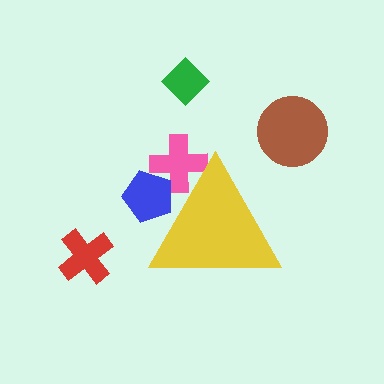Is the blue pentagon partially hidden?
Yes, the blue pentagon is partially hidden behind the yellow triangle.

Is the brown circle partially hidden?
No, the brown circle is fully visible.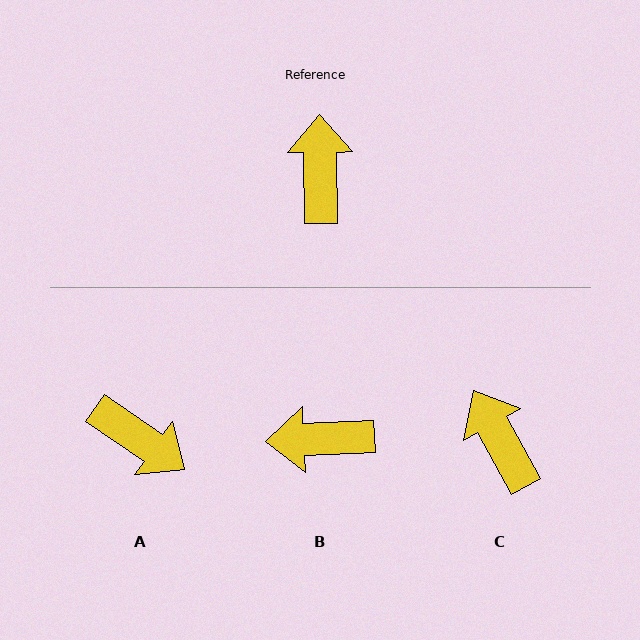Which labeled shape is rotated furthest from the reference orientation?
A, about 125 degrees away.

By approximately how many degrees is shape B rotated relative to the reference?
Approximately 92 degrees counter-clockwise.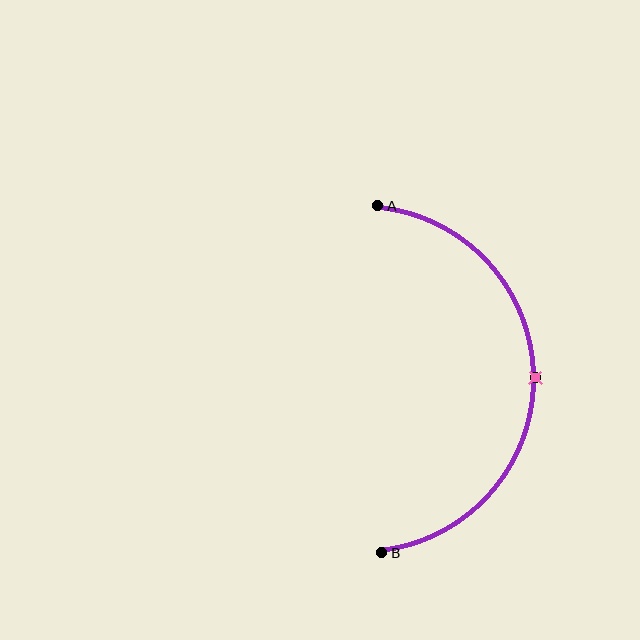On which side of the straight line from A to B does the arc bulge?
The arc bulges to the right of the straight line connecting A and B.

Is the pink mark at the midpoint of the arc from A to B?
Yes. The pink mark lies on the arc at equal arc-length from both A and B — it is the arc midpoint.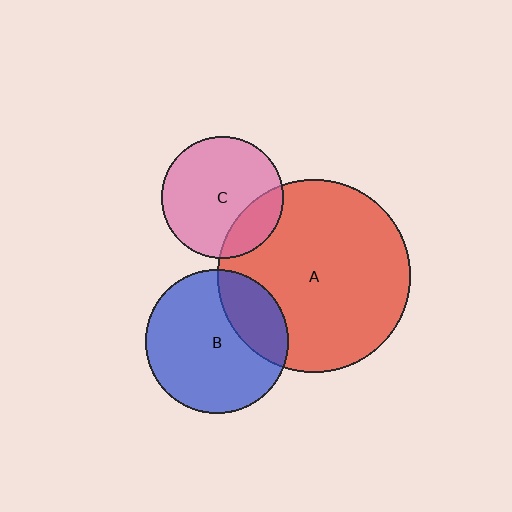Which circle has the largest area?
Circle A (red).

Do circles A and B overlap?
Yes.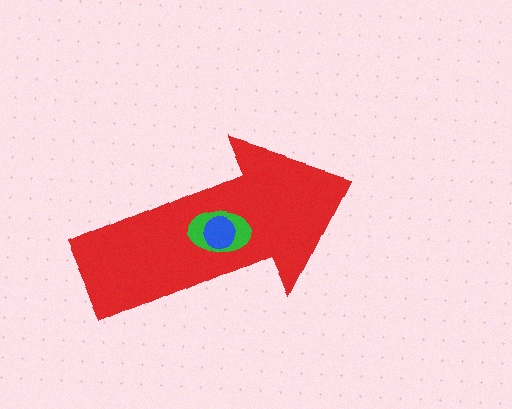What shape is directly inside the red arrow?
The green ellipse.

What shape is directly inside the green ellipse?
The blue circle.